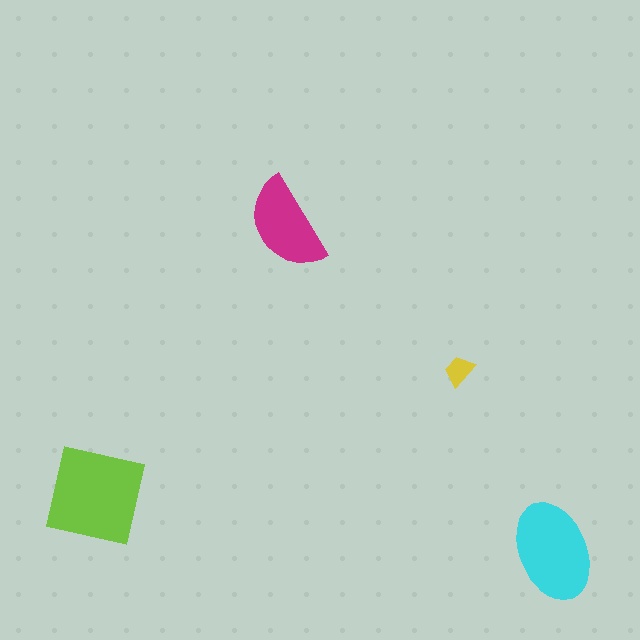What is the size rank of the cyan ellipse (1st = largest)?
2nd.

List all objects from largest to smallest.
The lime square, the cyan ellipse, the magenta semicircle, the yellow trapezoid.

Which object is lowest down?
The cyan ellipse is bottommost.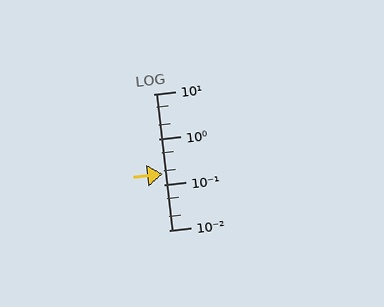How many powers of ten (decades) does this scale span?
The scale spans 3 decades, from 0.01 to 10.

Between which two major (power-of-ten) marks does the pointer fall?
The pointer is between 0.1 and 1.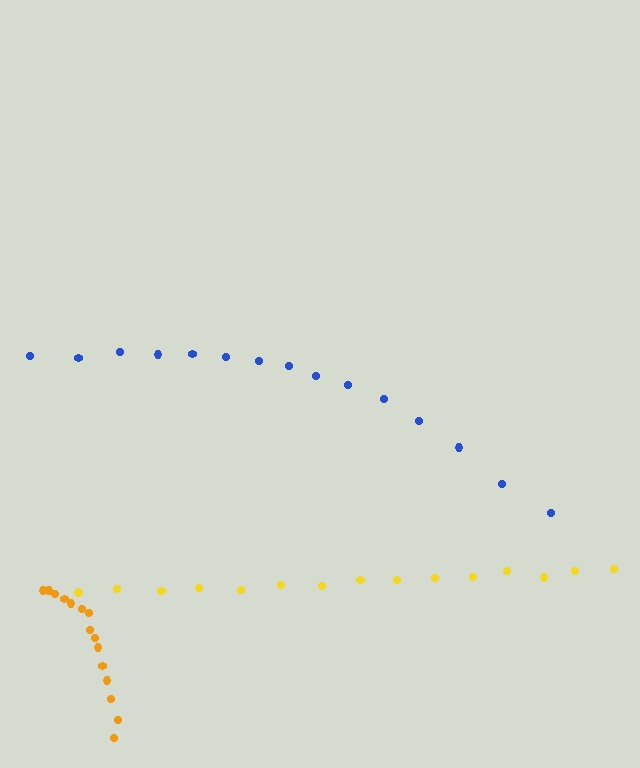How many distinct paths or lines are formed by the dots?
There are 3 distinct paths.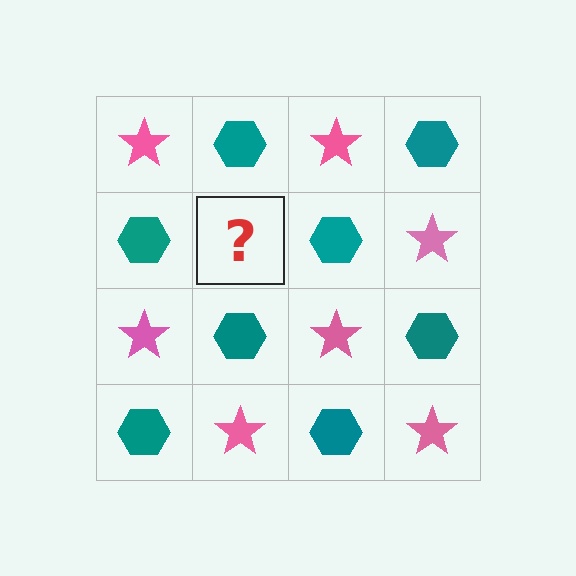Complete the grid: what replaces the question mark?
The question mark should be replaced with a pink star.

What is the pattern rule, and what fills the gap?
The rule is that it alternates pink star and teal hexagon in a checkerboard pattern. The gap should be filled with a pink star.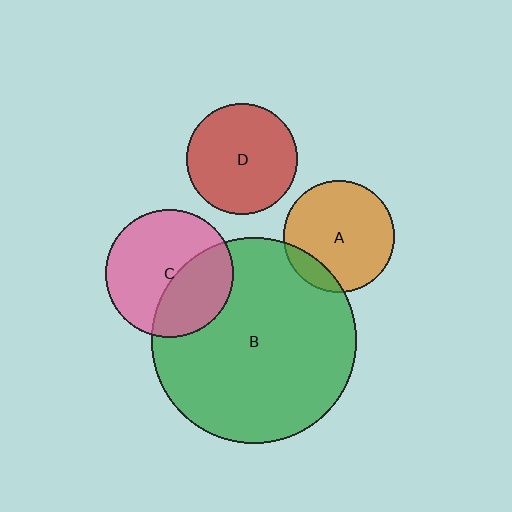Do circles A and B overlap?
Yes.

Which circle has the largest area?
Circle B (green).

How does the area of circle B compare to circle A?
Approximately 3.4 times.